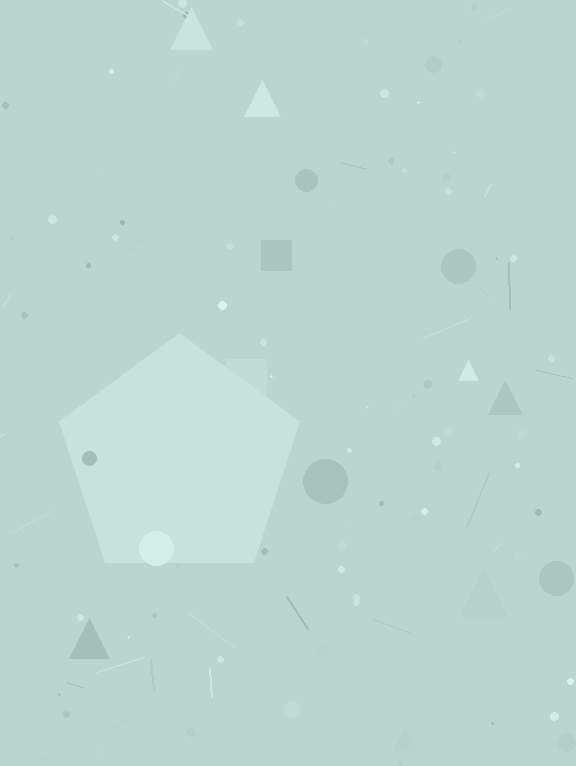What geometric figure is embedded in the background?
A pentagon is embedded in the background.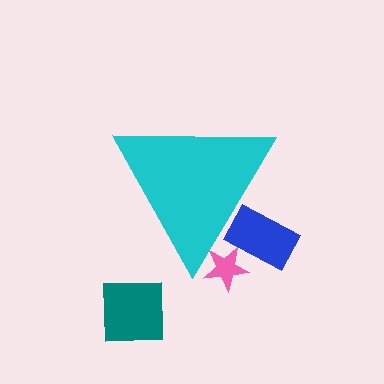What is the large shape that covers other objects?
A cyan triangle.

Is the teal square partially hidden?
No, the teal square is fully visible.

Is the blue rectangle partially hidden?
Yes, the blue rectangle is partially hidden behind the cyan triangle.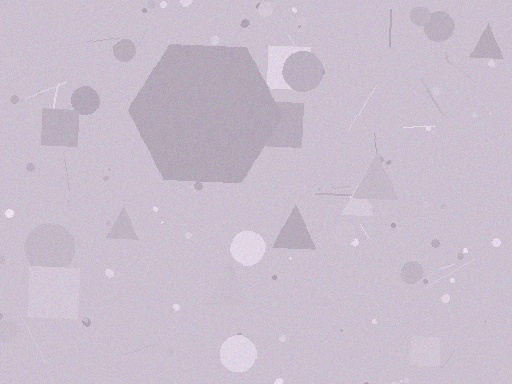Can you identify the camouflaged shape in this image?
The camouflaged shape is a hexagon.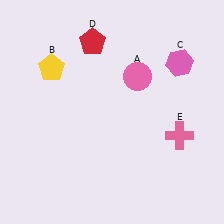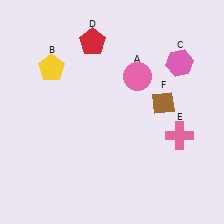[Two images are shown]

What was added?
A brown diamond (F) was added in Image 2.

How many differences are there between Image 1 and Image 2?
There is 1 difference between the two images.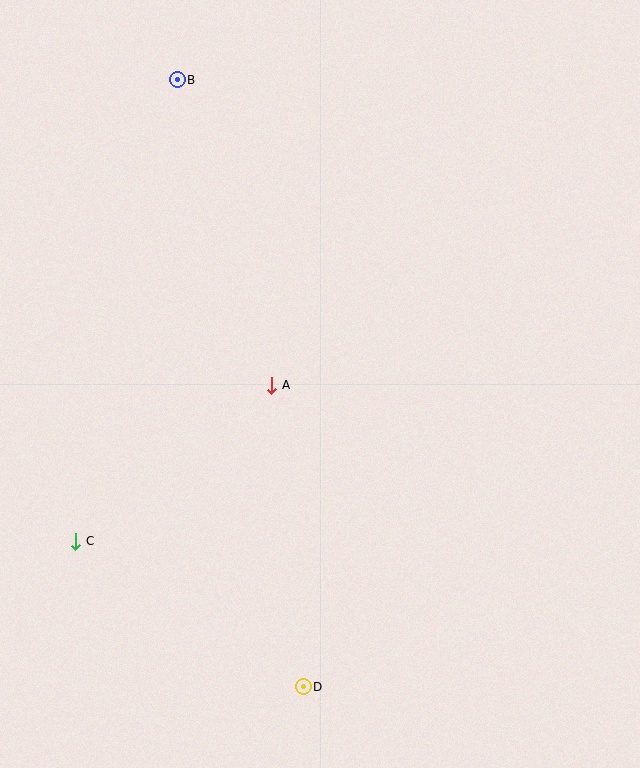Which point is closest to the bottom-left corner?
Point C is closest to the bottom-left corner.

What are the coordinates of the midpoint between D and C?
The midpoint between D and C is at (190, 614).